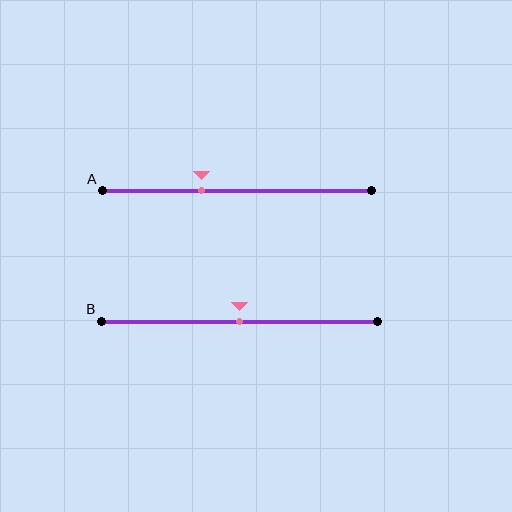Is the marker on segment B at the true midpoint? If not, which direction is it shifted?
Yes, the marker on segment B is at the true midpoint.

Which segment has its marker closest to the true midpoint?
Segment B has its marker closest to the true midpoint.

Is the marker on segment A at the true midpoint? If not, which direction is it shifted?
No, the marker on segment A is shifted to the left by about 13% of the segment length.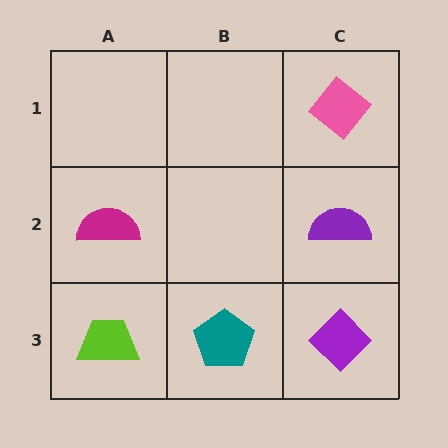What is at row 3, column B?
A teal pentagon.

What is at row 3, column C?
A purple diamond.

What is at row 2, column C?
A purple semicircle.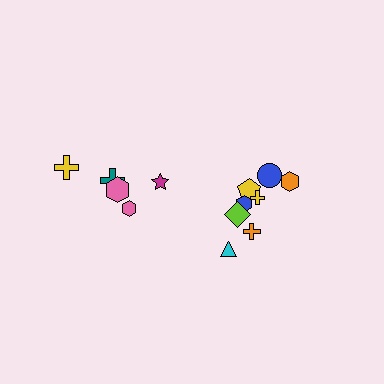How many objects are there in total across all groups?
There are 13 objects.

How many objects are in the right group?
There are 8 objects.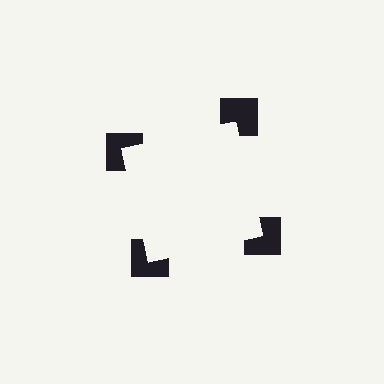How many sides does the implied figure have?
4 sides.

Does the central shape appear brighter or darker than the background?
It typically appears slightly brighter than the background, even though no actual brightness change is drawn.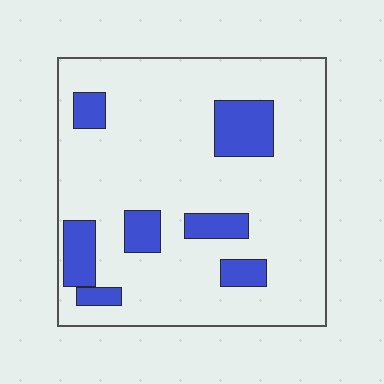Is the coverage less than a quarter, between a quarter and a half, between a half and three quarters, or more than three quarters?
Less than a quarter.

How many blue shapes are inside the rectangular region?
7.